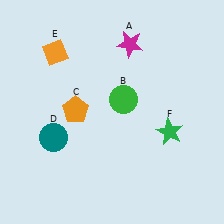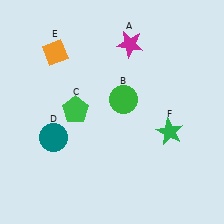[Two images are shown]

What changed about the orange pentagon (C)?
In Image 1, C is orange. In Image 2, it changed to green.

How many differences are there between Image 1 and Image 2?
There is 1 difference between the two images.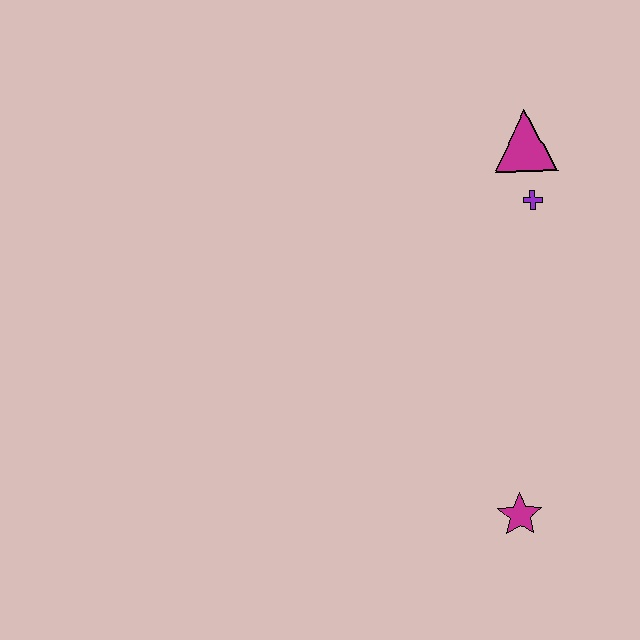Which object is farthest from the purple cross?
The magenta star is farthest from the purple cross.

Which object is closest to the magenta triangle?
The purple cross is closest to the magenta triangle.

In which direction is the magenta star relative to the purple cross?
The magenta star is below the purple cross.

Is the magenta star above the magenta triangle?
No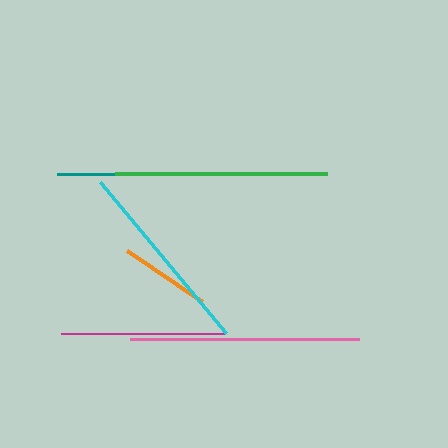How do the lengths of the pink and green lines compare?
The pink and green lines are approximately the same length.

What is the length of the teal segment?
The teal segment is approximately 129 pixels long.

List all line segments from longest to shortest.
From longest to shortest: pink, green, cyan, magenta, teal, orange.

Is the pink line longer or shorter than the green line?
The pink line is longer than the green line.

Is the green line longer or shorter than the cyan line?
The green line is longer than the cyan line.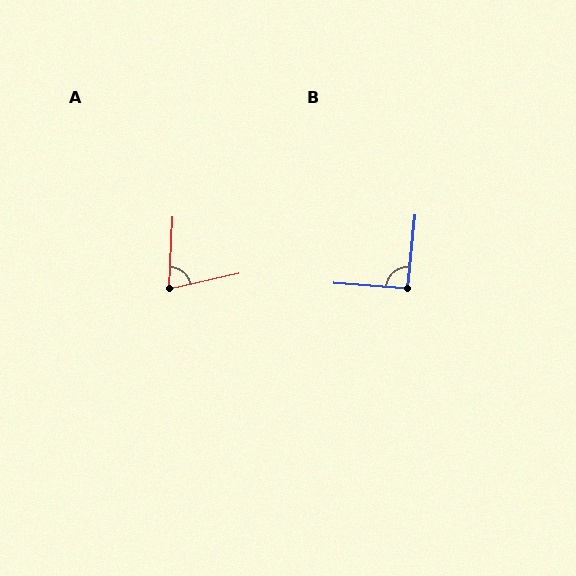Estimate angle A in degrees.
Approximately 74 degrees.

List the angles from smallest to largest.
A (74°), B (92°).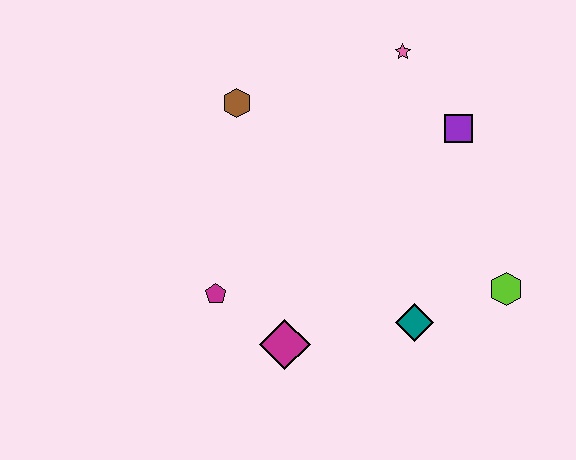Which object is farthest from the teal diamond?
The brown hexagon is farthest from the teal diamond.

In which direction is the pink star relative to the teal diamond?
The pink star is above the teal diamond.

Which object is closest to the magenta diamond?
The magenta pentagon is closest to the magenta diamond.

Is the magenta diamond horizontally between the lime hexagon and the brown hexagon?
Yes